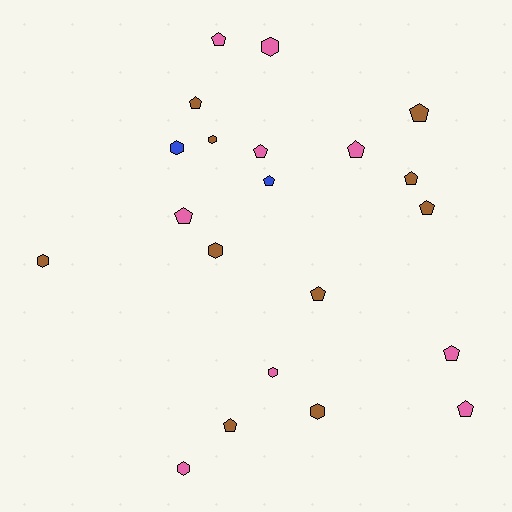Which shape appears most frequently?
Pentagon, with 13 objects.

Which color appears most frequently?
Brown, with 10 objects.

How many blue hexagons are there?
There is 1 blue hexagon.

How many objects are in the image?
There are 21 objects.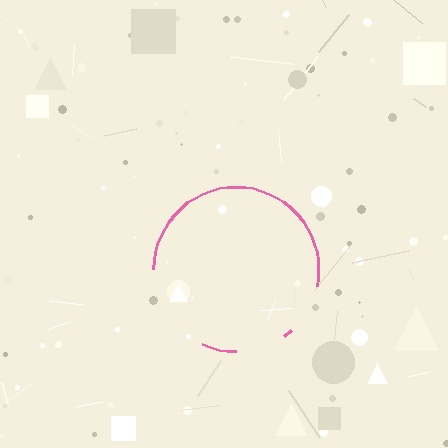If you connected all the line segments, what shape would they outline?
They would outline a circle.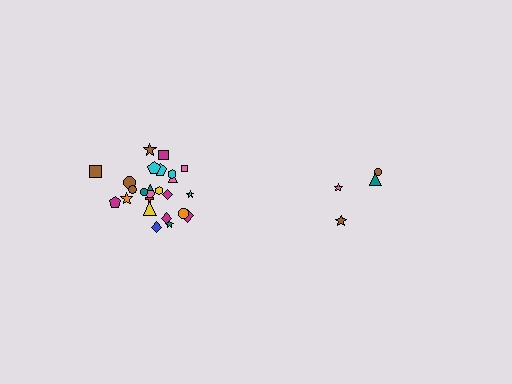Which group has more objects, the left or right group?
The left group.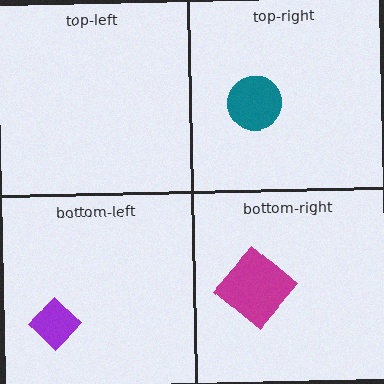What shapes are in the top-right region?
The teal circle.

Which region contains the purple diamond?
The bottom-left region.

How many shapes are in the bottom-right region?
1.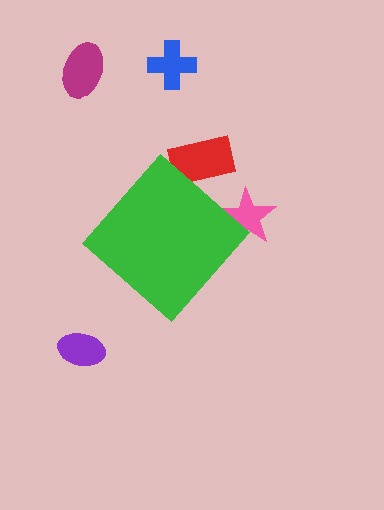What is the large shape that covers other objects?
A green diamond.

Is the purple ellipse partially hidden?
No, the purple ellipse is fully visible.